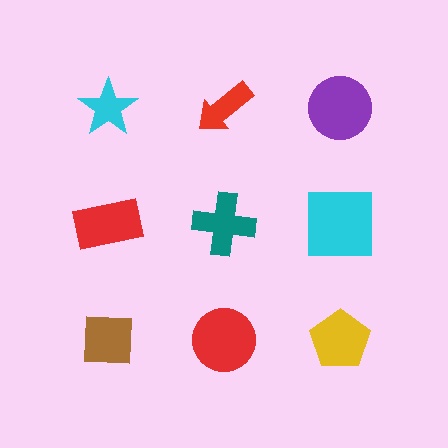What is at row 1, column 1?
A cyan star.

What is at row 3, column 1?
A brown square.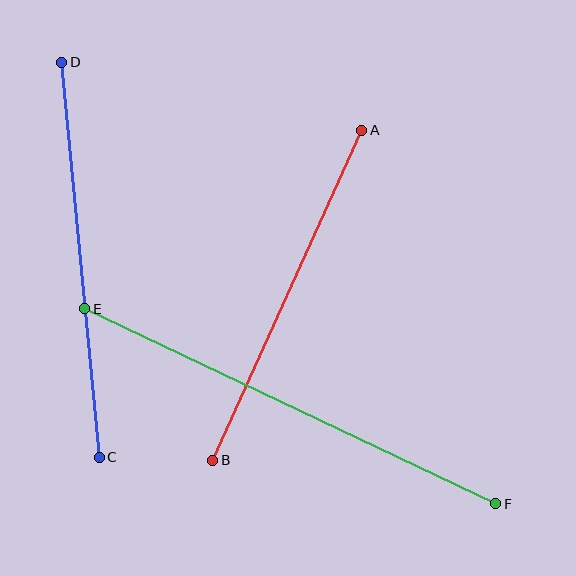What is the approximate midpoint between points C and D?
The midpoint is at approximately (81, 260) pixels.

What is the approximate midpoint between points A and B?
The midpoint is at approximately (287, 295) pixels.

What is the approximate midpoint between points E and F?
The midpoint is at approximately (290, 406) pixels.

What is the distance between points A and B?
The distance is approximately 362 pixels.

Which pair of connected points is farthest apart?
Points E and F are farthest apart.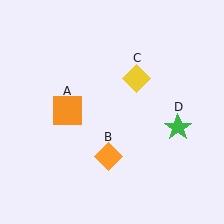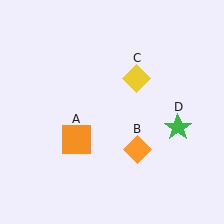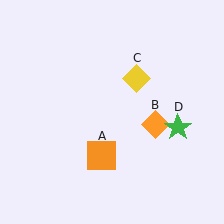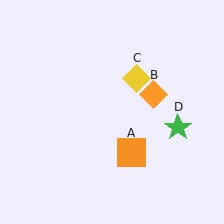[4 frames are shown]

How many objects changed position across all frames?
2 objects changed position: orange square (object A), orange diamond (object B).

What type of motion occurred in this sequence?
The orange square (object A), orange diamond (object B) rotated counterclockwise around the center of the scene.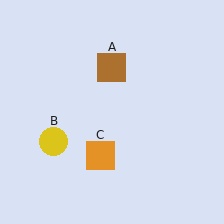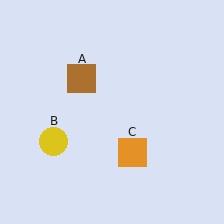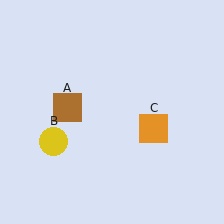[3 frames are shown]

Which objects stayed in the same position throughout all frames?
Yellow circle (object B) remained stationary.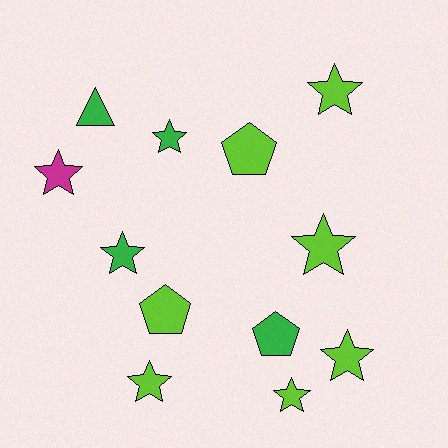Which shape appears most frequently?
Star, with 8 objects.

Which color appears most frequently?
Lime, with 7 objects.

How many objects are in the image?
There are 12 objects.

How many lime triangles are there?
There are no lime triangles.